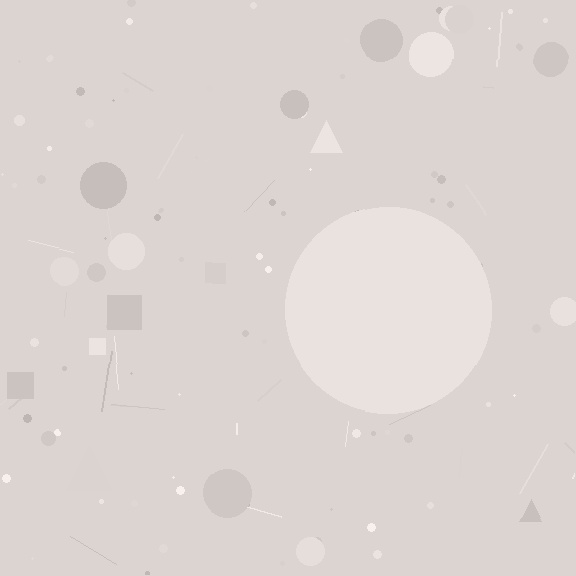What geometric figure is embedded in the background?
A circle is embedded in the background.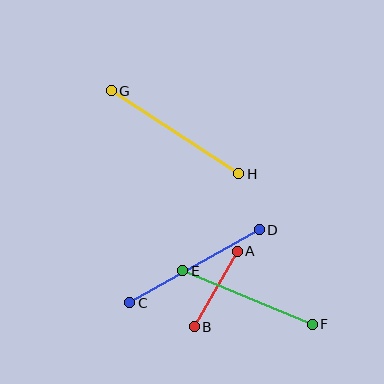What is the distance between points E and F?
The distance is approximately 140 pixels.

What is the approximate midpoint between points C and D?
The midpoint is at approximately (194, 266) pixels.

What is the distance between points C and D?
The distance is approximately 149 pixels.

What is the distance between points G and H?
The distance is approximately 152 pixels.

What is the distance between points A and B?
The distance is approximately 87 pixels.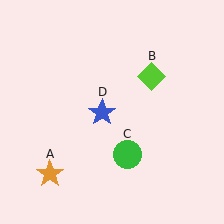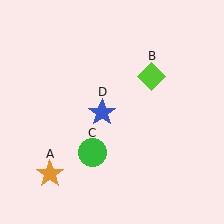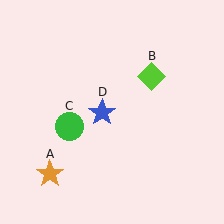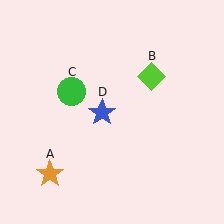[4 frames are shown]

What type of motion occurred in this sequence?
The green circle (object C) rotated clockwise around the center of the scene.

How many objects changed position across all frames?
1 object changed position: green circle (object C).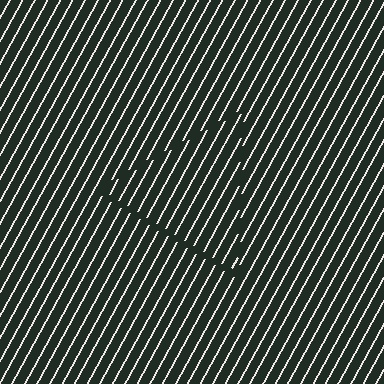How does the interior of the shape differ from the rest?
The interior of the shape contains the same grating, shifted by half a period — the contour is defined by the phase discontinuity where line-ends from the inner and outer gratings abut.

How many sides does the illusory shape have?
3 sides — the line-ends trace a triangle.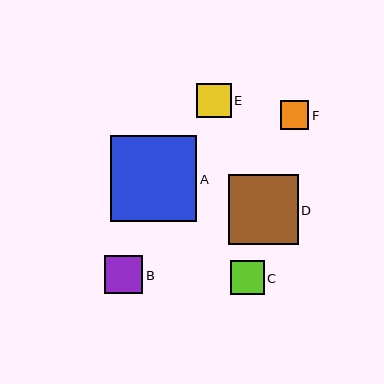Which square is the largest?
Square A is the largest with a size of approximately 87 pixels.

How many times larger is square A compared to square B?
Square A is approximately 2.3 times the size of square B.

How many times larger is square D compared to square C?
Square D is approximately 2.0 times the size of square C.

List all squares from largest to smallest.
From largest to smallest: A, D, B, E, C, F.